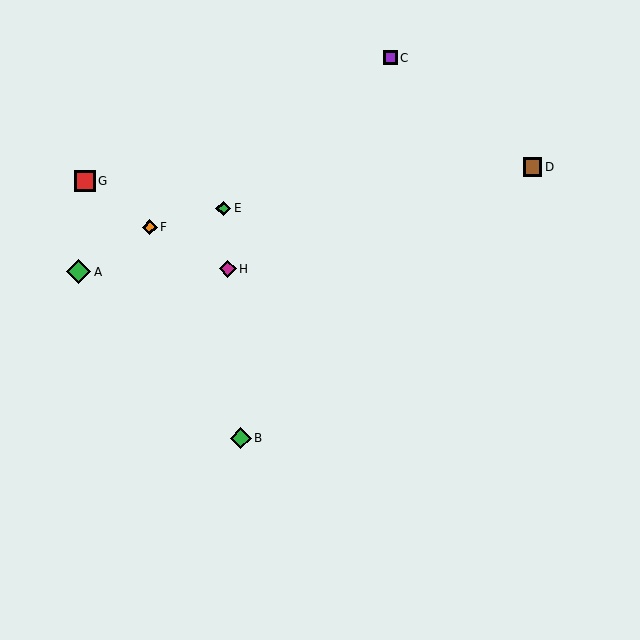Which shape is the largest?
The green diamond (labeled A) is the largest.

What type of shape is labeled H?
Shape H is a magenta diamond.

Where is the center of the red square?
The center of the red square is at (85, 181).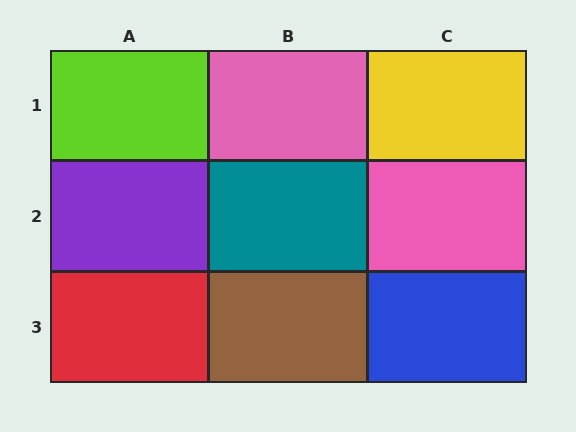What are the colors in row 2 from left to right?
Purple, teal, pink.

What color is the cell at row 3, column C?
Blue.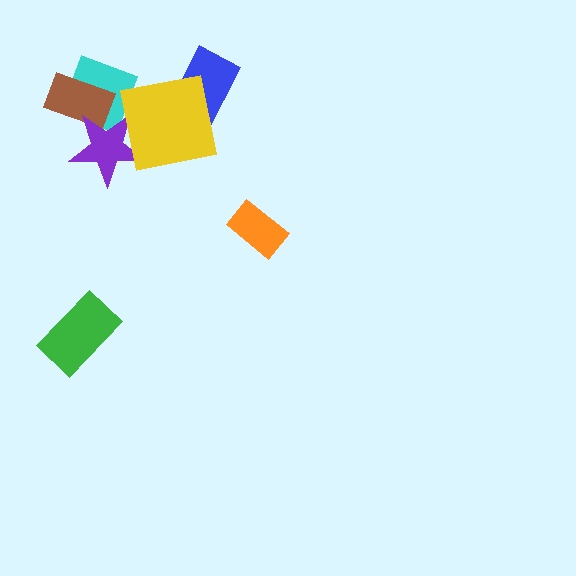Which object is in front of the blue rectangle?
The yellow square is in front of the blue rectangle.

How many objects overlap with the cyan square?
2 objects overlap with the cyan square.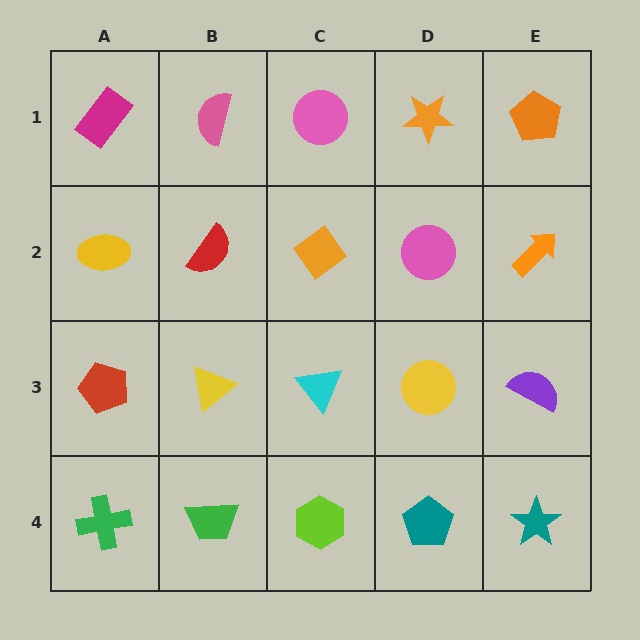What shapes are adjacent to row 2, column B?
A pink semicircle (row 1, column B), a yellow triangle (row 3, column B), a yellow ellipse (row 2, column A), an orange diamond (row 2, column C).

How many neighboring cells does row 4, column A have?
2.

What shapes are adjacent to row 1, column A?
A yellow ellipse (row 2, column A), a pink semicircle (row 1, column B).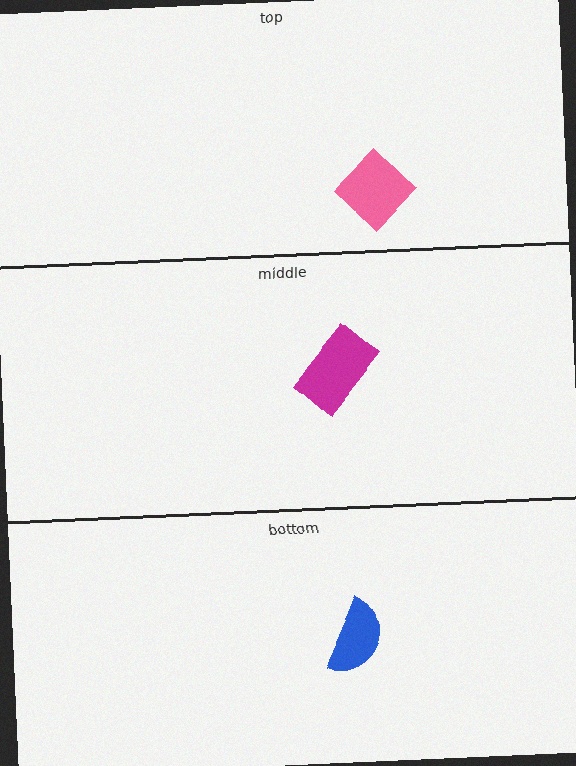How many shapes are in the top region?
1.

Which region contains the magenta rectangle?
The middle region.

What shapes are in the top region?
The pink diamond.